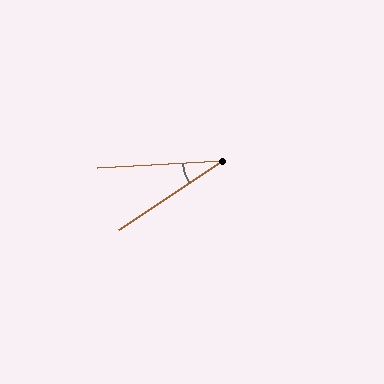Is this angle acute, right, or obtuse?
It is acute.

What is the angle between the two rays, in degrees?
Approximately 31 degrees.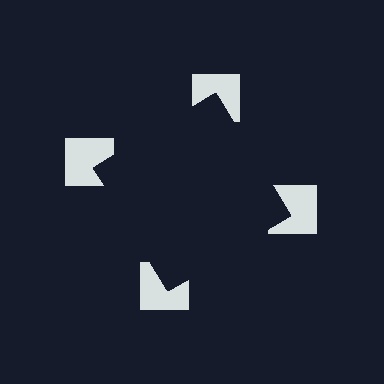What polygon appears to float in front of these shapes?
An illusory square — its edges are inferred from the aligned wedge cuts in the notched squares, not physically drawn.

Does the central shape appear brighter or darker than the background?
It typically appears slightly darker than the background, even though no actual brightness change is drawn.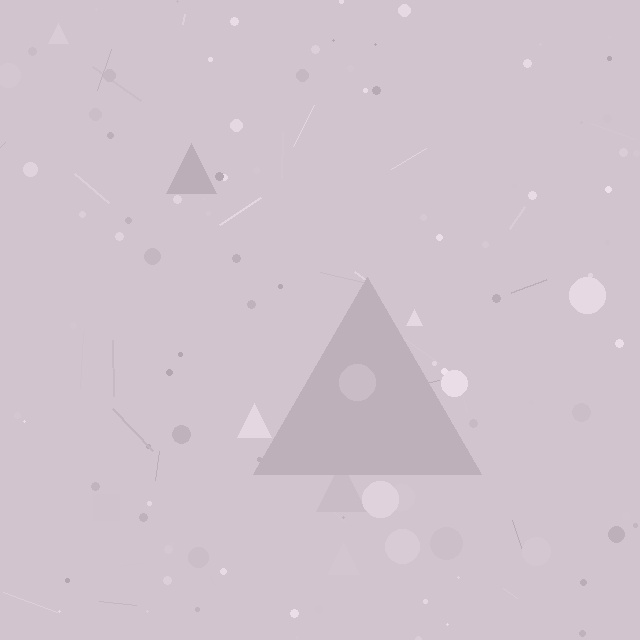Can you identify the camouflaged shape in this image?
The camouflaged shape is a triangle.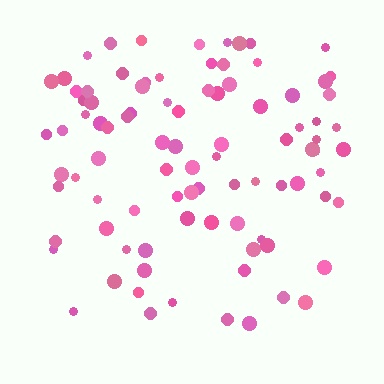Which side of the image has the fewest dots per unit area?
The bottom.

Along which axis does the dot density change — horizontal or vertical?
Vertical.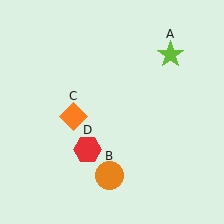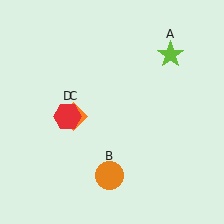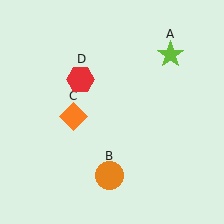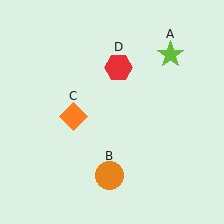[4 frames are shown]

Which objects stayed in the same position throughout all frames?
Lime star (object A) and orange circle (object B) and orange diamond (object C) remained stationary.